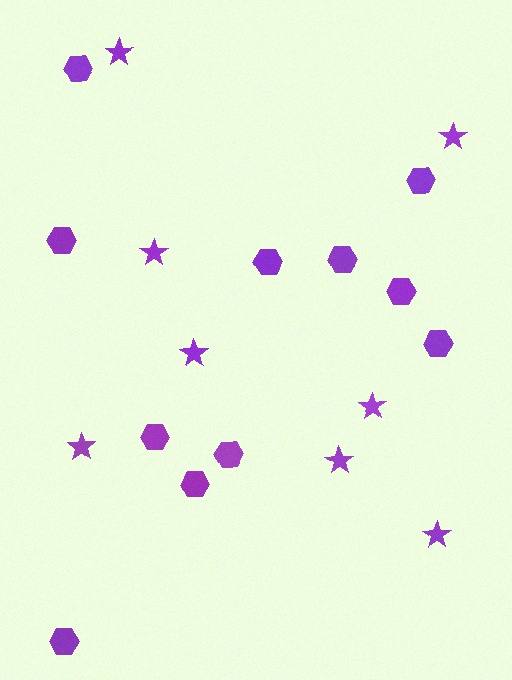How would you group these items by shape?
There are 2 groups: one group of stars (8) and one group of hexagons (11).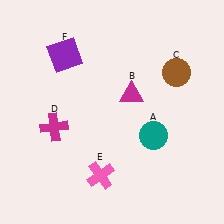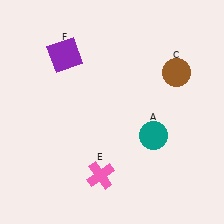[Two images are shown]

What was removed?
The magenta triangle (B), the magenta cross (D) were removed in Image 2.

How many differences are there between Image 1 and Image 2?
There are 2 differences between the two images.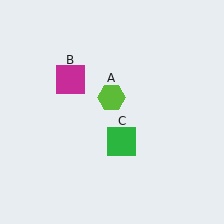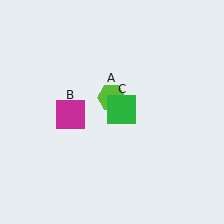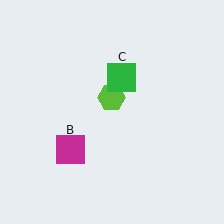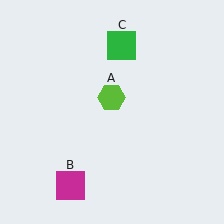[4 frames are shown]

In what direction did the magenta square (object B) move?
The magenta square (object B) moved down.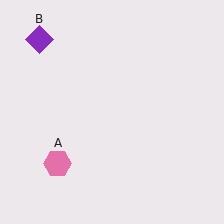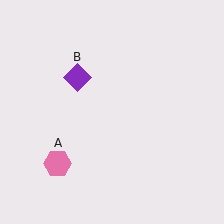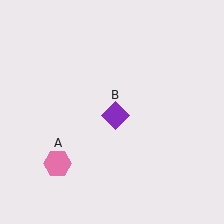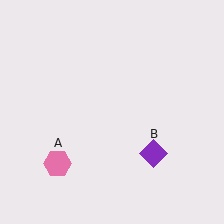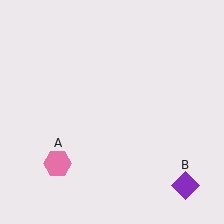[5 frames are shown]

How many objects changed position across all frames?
1 object changed position: purple diamond (object B).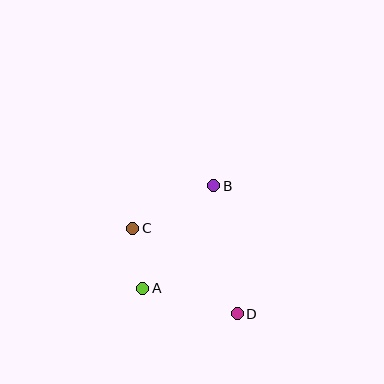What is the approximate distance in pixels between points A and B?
The distance between A and B is approximately 125 pixels.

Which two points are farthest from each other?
Points C and D are farthest from each other.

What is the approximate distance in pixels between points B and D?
The distance between B and D is approximately 130 pixels.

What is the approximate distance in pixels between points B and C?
The distance between B and C is approximately 92 pixels.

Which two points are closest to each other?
Points A and C are closest to each other.